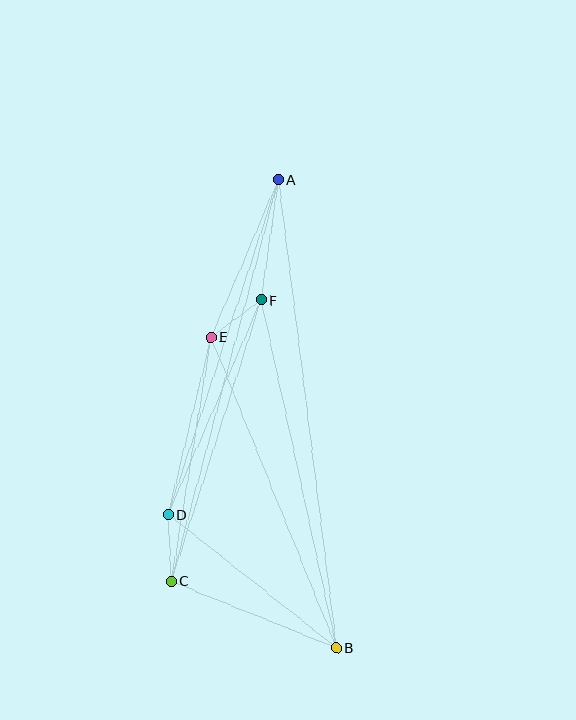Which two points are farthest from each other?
Points A and B are farthest from each other.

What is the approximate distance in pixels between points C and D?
The distance between C and D is approximately 67 pixels.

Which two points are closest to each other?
Points E and F are closest to each other.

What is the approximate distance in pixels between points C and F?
The distance between C and F is approximately 295 pixels.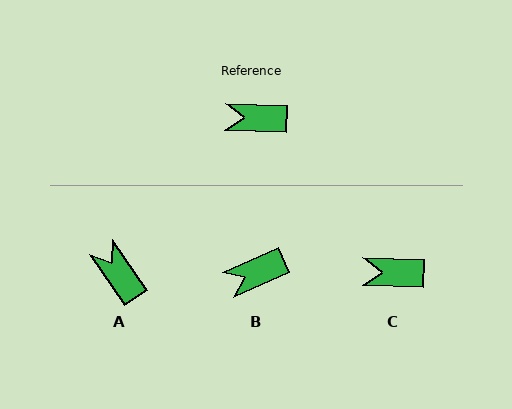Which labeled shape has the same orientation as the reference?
C.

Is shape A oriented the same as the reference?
No, it is off by about 54 degrees.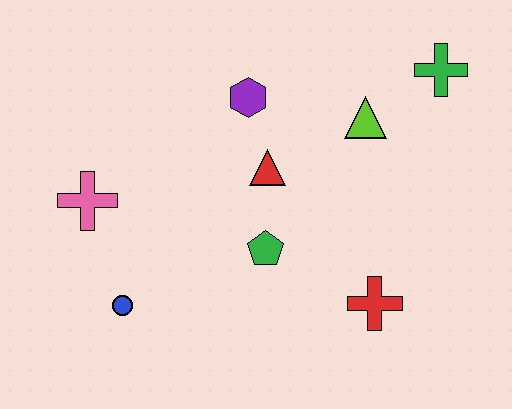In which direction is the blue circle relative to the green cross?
The blue circle is to the left of the green cross.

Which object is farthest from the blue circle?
The green cross is farthest from the blue circle.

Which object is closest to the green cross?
The lime triangle is closest to the green cross.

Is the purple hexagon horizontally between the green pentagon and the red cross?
No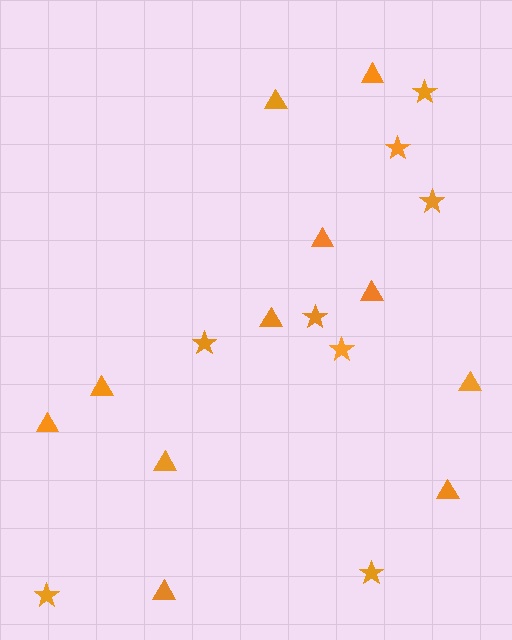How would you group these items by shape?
There are 2 groups: one group of stars (8) and one group of triangles (11).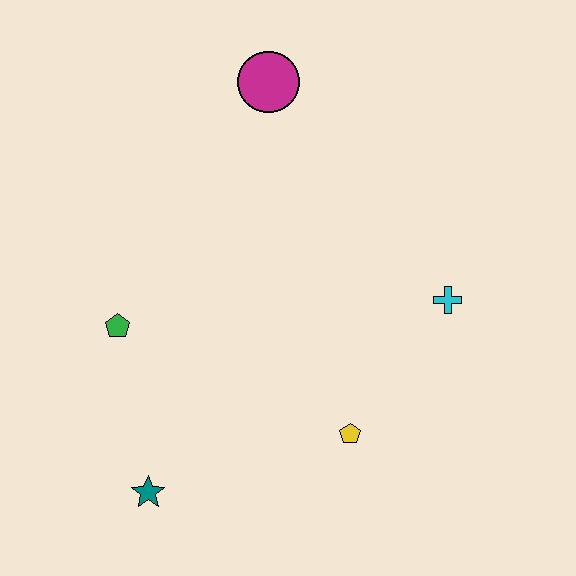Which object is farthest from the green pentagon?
The cyan cross is farthest from the green pentagon.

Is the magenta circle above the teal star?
Yes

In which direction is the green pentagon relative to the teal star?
The green pentagon is above the teal star.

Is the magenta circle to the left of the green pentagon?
No